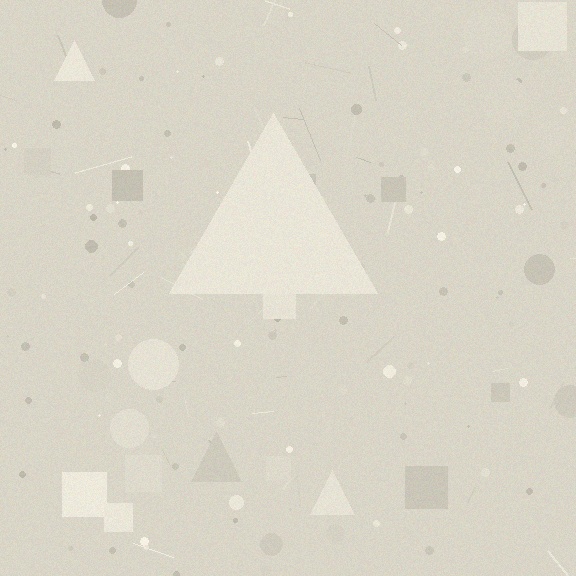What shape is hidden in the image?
A triangle is hidden in the image.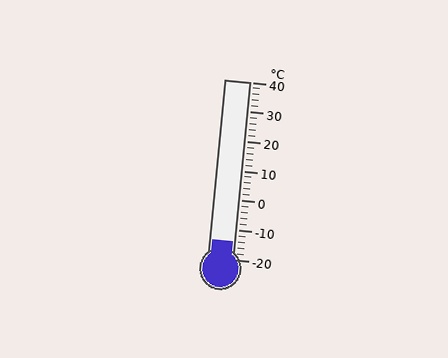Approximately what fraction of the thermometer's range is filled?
The thermometer is filled to approximately 10% of its range.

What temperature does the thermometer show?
The thermometer shows approximately -14°C.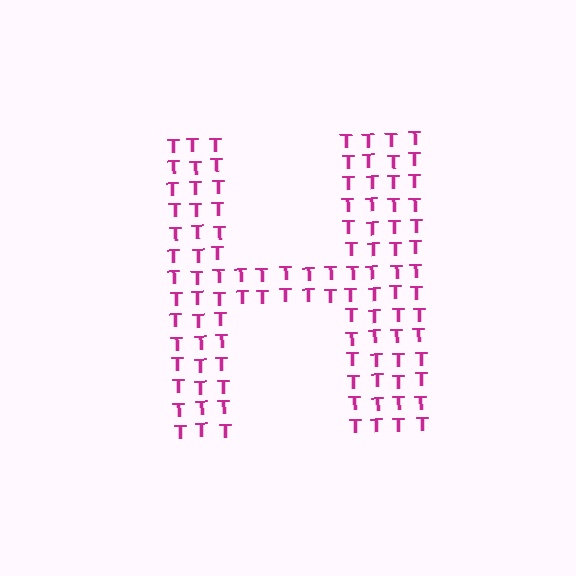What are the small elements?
The small elements are letter T's.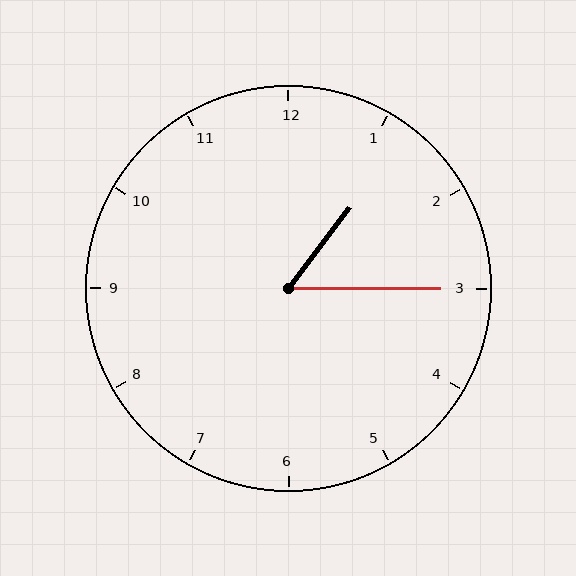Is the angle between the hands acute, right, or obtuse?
It is acute.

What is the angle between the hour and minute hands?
Approximately 52 degrees.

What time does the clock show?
1:15.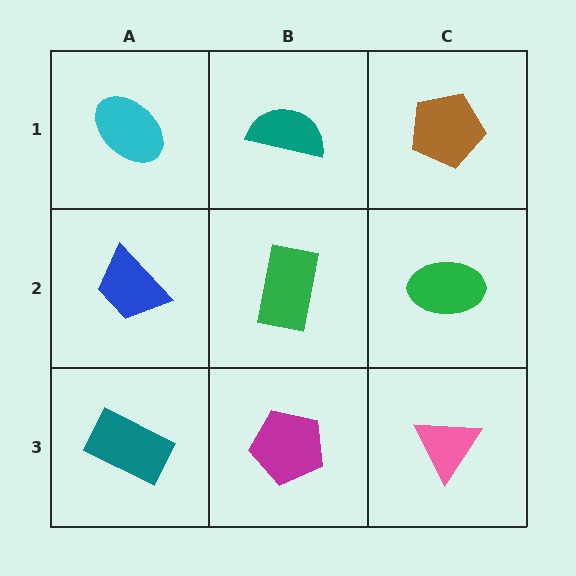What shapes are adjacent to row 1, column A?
A blue trapezoid (row 2, column A), a teal semicircle (row 1, column B).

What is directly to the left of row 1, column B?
A cyan ellipse.